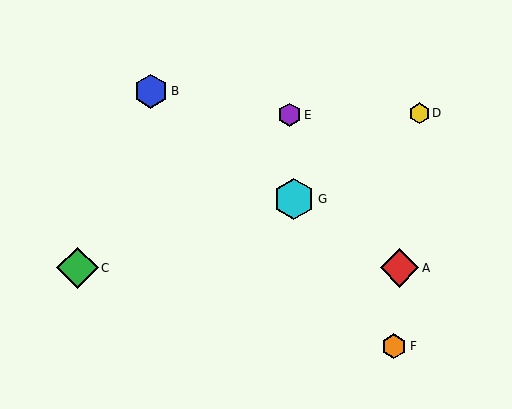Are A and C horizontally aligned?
Yes, both are at y≈268.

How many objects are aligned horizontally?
2 objects (A, C) are aligned horizontally.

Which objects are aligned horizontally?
Objects A, C are aligned horizontally.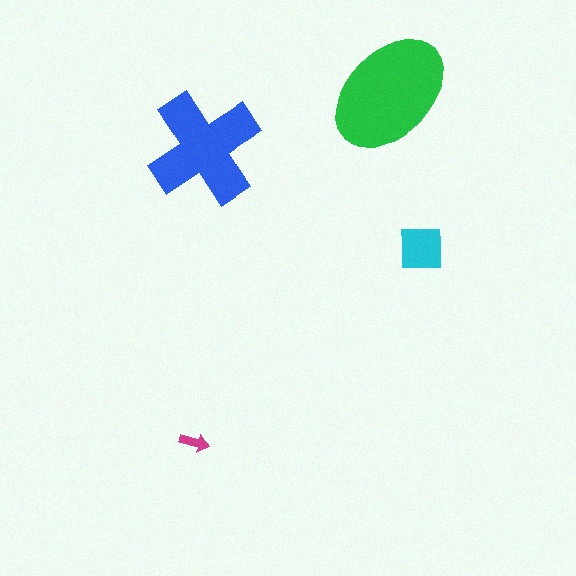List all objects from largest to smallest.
The green ellipse, the blue cross, the cyan square, the magenta arrow.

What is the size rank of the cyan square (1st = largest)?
3rd.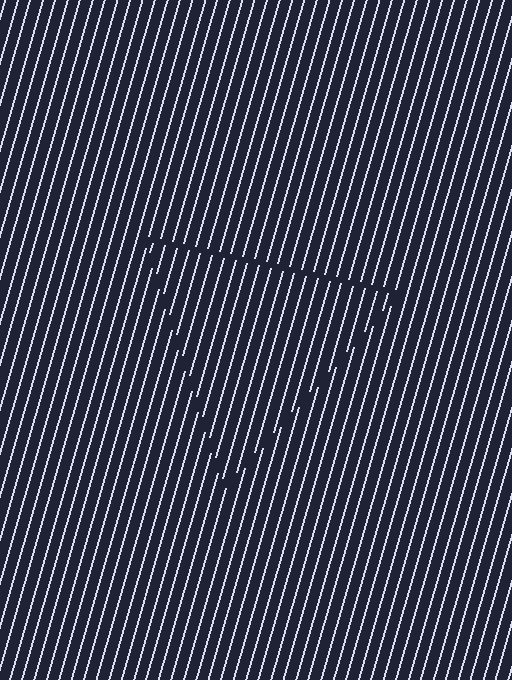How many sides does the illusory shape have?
3 sides — the line-ends trace a triangle.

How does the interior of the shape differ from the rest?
The interior of the shape contains the same grating, shifted by half a period — the contour is defined by the phase discontinuity where line-ends from the inner and outer gratings abut.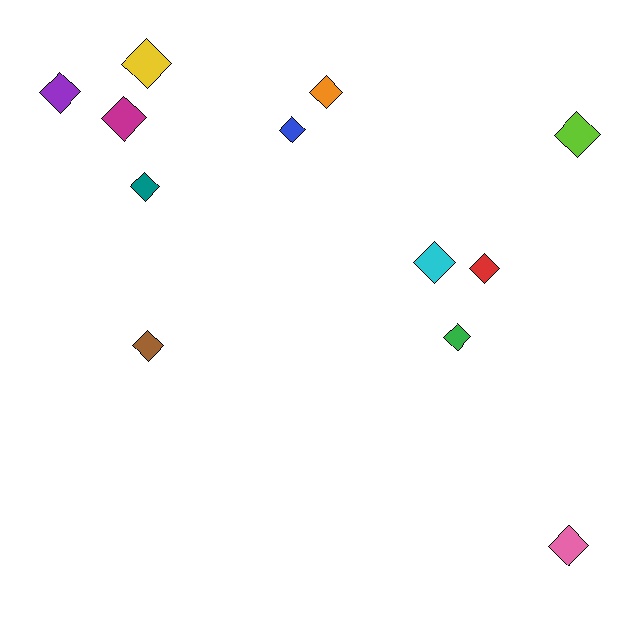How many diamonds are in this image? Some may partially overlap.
There are 12 diamonds.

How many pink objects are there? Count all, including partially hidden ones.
There is 1 pink object.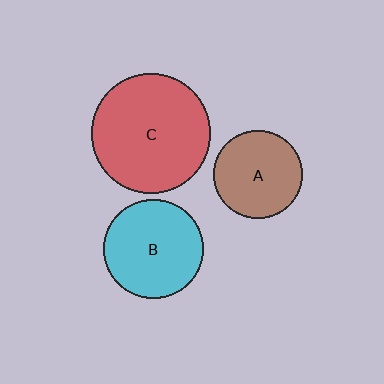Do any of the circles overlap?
No, none of the circles overlap.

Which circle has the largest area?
Circle C (red).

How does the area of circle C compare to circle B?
Approximately 1.5 times.